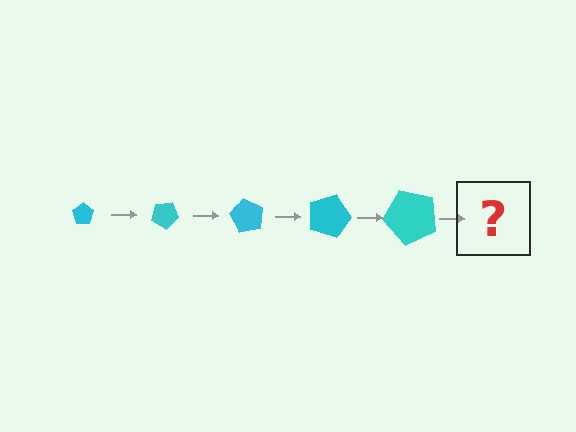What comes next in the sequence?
The next element should be a pentagon, larger than the previous one and rotated 150 degrees from the start.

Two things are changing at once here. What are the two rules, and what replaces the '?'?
The two rules are that the pentagon grows larger each step and it rotates 30 degrees each step. The '?' should be a pentagon, larger than the previous one and rotated 150 degrees from the start.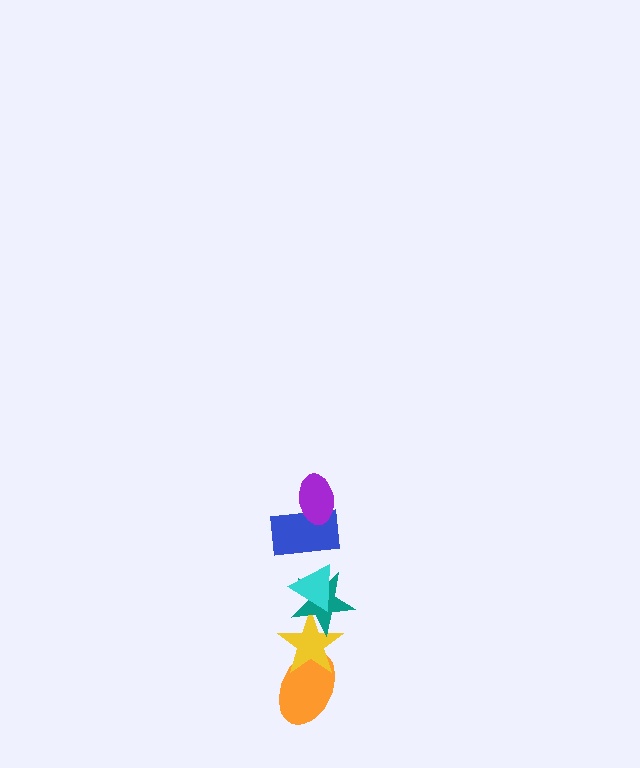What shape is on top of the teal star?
The cyan triangle is on top of the teal star.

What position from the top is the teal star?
The teal star is 4th from the top.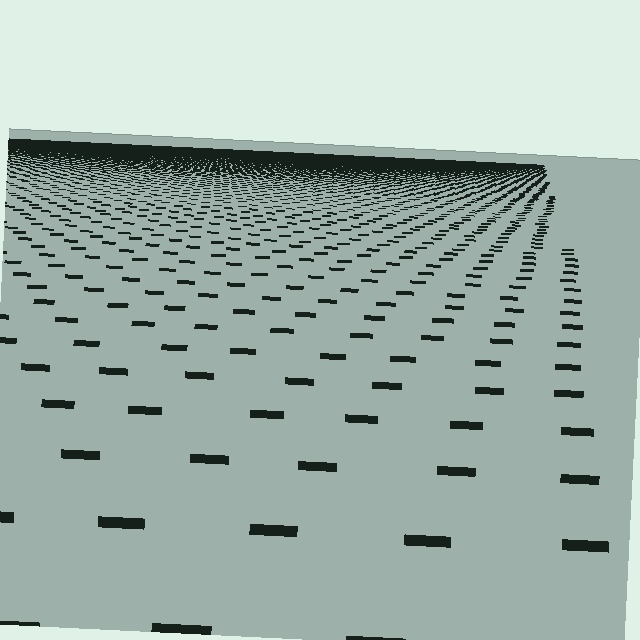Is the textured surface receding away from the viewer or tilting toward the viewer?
The surface is receding away from the viewer. Texture elements get smaller and denser toward the top.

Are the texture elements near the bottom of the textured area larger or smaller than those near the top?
Larger. Near the bottom, elements are closer to the viewer and appear at a bigger on-screen size.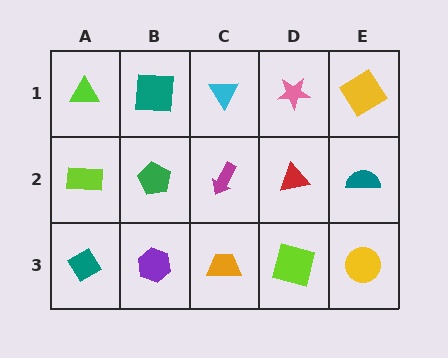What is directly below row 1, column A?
A lime rectangle.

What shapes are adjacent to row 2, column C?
A cyan triangle (row 1, column C), an orange trapezoid (row 3, column C), a green pentagon (row 2, column B), a red triangle (row 2, column D).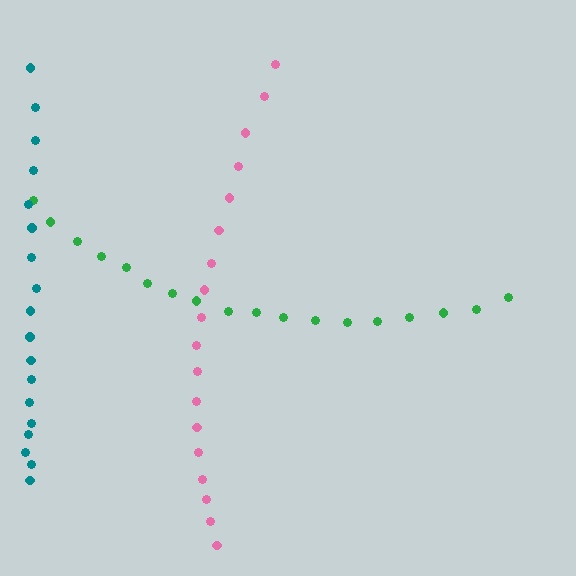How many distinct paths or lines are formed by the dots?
There are 3 distinct paths.